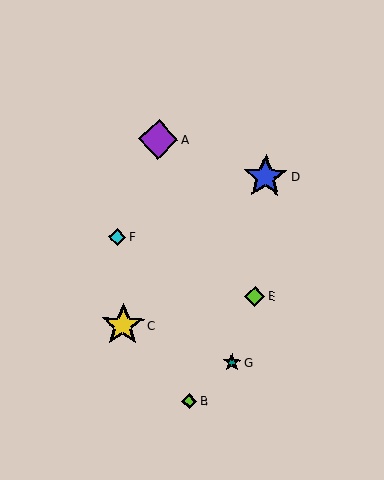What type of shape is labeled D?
Shape D is a blue star.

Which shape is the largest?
The blue star (labeled D) is the largest.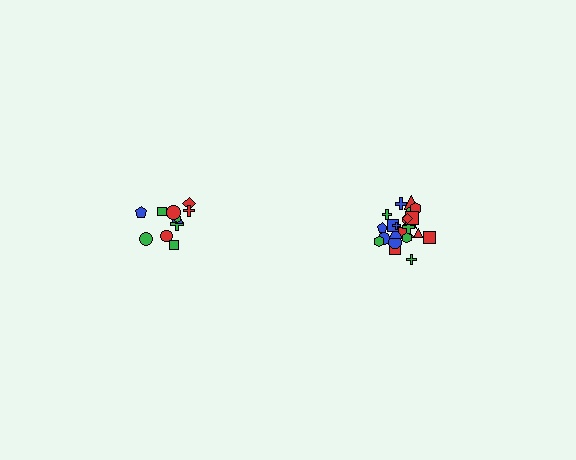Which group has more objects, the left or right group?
The right group.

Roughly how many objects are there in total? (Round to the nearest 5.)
Roughly 35 objects in total.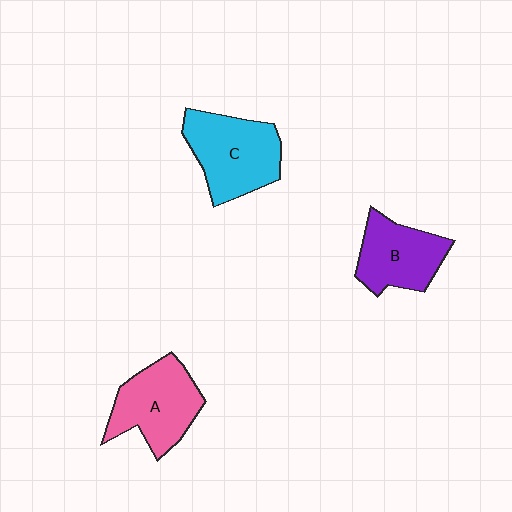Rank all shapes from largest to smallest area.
From largest to smallest: C (cyan), A (pink), B (purple).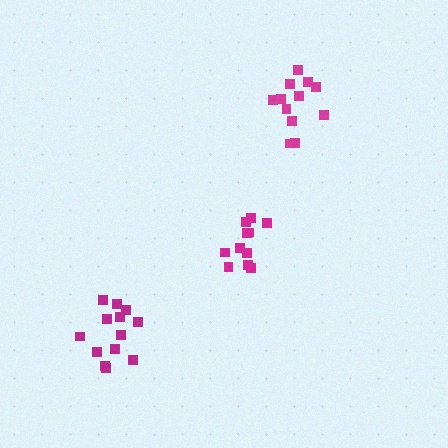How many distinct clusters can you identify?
There are 3 distinct clusters.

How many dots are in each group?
Group 1: 11 dots, Group 2: 12 dots, Group 3: 13 dots (36 total).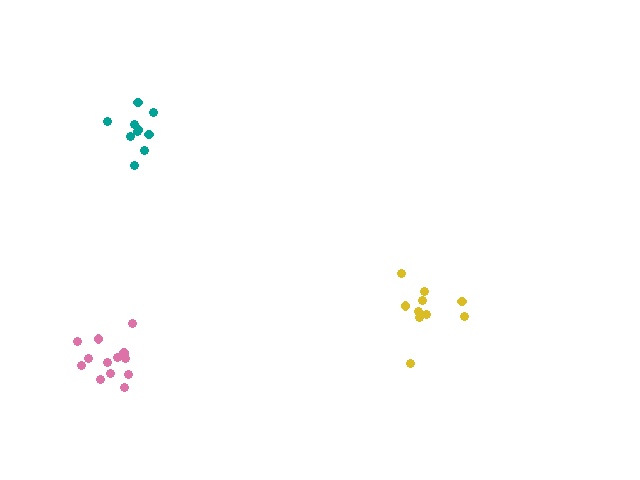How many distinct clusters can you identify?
There are 3 distinct clusters.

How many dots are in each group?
Group 1: 14 dots, Group 2: 10 dots, Group 3: 10 dots (34 total).